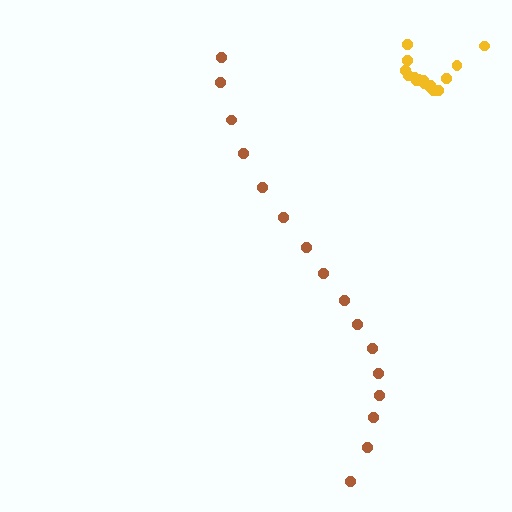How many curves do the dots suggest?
There are 2 distinct paths.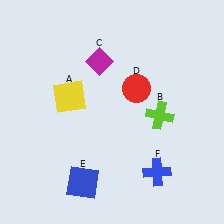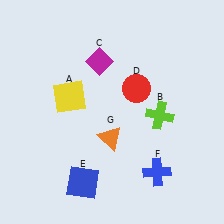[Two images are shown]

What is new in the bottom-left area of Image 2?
An orange triangle (G) was added in the bottom-left area of Image 2.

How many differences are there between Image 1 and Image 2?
There is 1 difference between the two images.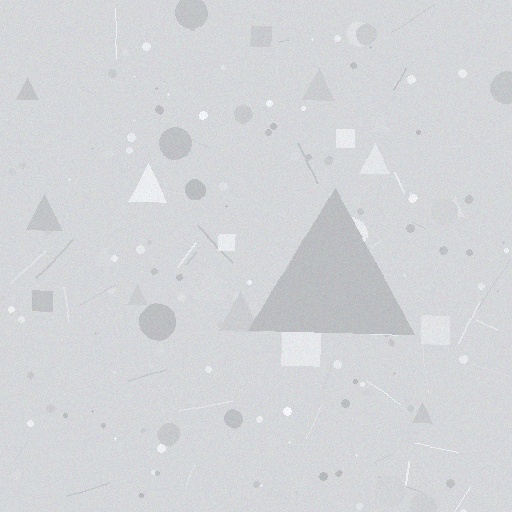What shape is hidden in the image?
A triangle is hidden in the image.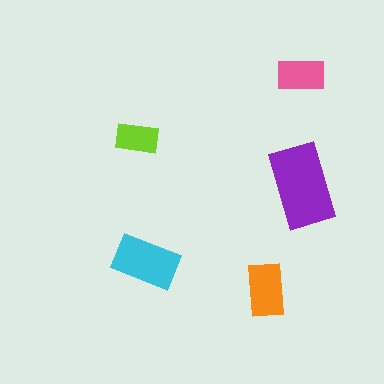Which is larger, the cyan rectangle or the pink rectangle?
The cyan one.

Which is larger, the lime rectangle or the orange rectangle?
The orange one.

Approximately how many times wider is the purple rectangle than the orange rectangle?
About 1.5 times wider.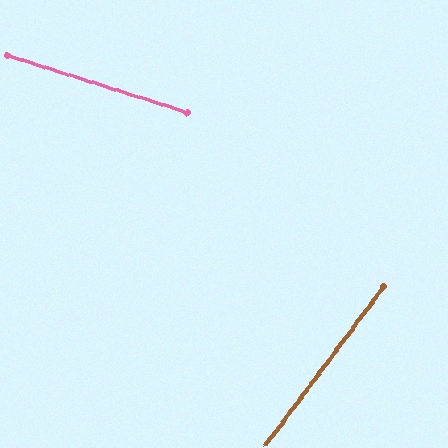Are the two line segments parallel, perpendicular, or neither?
Neither parallel nor perpendicular — they differ by about 71°.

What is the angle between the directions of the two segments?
Approximately 71 degrees.